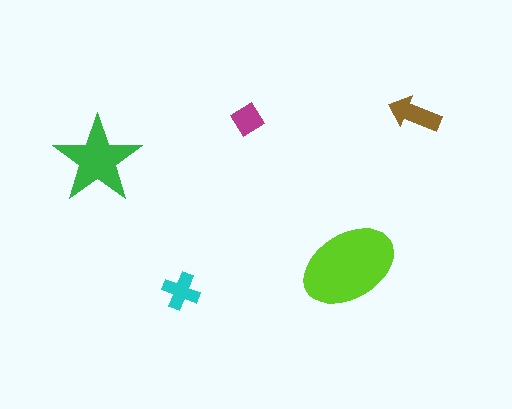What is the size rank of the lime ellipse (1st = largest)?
1st.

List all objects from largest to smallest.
The lime ellipse, the green star, the brown arrow, the cyan cross, the magenta diamond.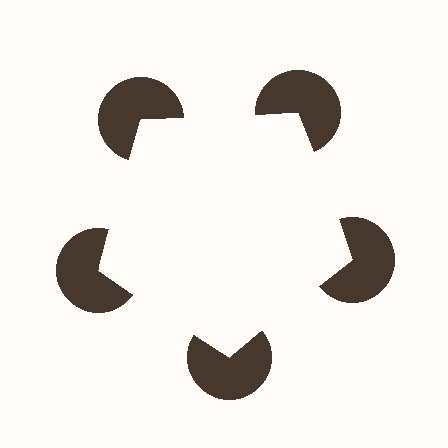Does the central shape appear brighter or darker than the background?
It typically appears slightly brighter than the background, even though no actual brightness change is drawn.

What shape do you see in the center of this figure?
An illusory pentagon — its edges are inferred from the aligned wedge cuts in the pac-man discs, not physically drawn.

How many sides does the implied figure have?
5 sides.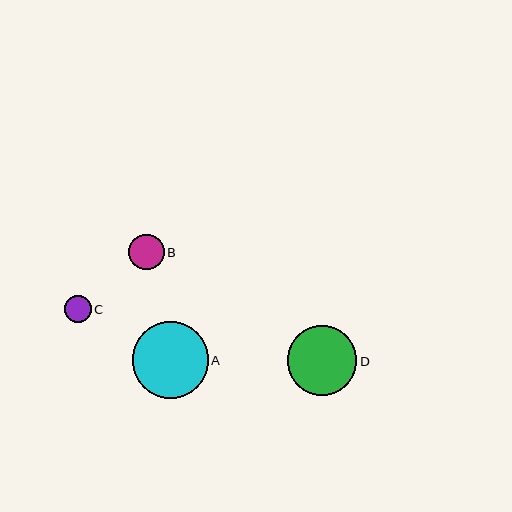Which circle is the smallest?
Circle C is the smallest with a size of approximately 27 pixels.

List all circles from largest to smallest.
From largest to smallest: A, D, B, C.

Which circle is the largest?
Circle A is the largest with a size of approximately 76 pixels.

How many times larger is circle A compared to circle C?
Circle A is approximately 2.8 times the size of circle C.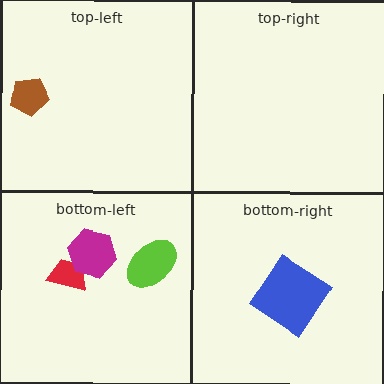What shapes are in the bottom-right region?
The blue diamond.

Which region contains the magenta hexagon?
The bottom-left region.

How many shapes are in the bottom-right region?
1.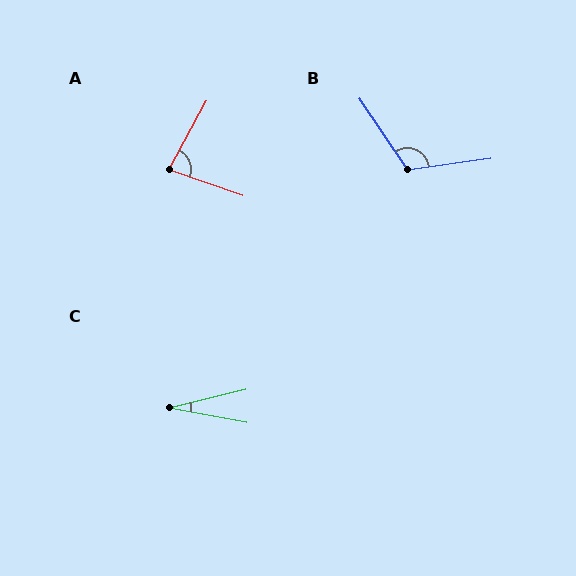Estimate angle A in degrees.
Approximately 80 degrees.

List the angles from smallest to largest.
C (24°), A (80°), B (116°).